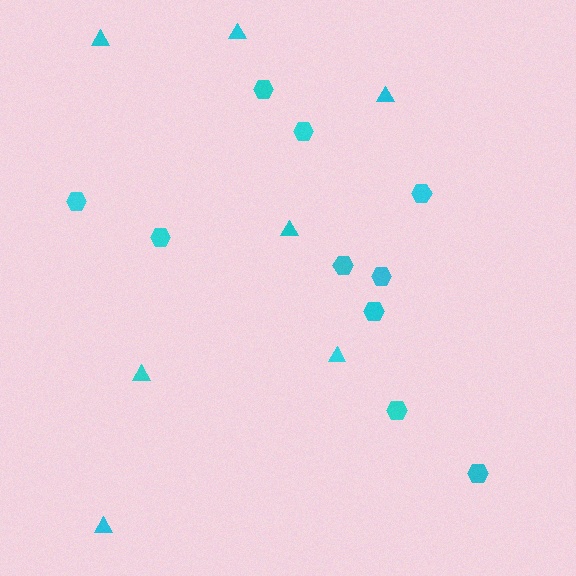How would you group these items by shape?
There are 2 groups: one group of triangles (7) and one group of hexagons (10).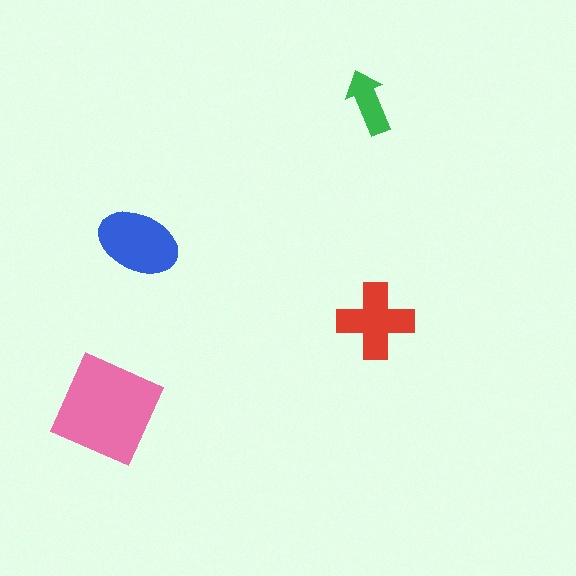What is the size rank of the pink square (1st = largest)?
1st.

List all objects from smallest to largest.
The green arrow, the red cross, the blue ellipse, the pink square.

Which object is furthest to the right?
The red cross is rightmost.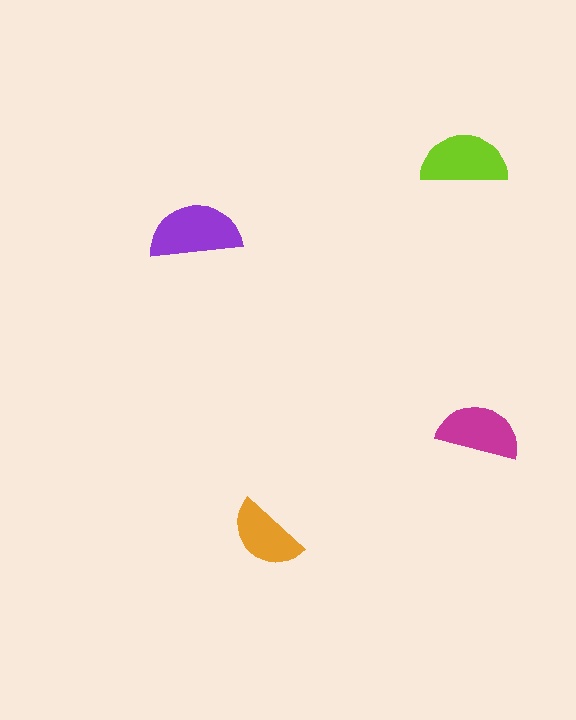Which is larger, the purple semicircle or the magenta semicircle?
The purple one.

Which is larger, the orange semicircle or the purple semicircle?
The purple one.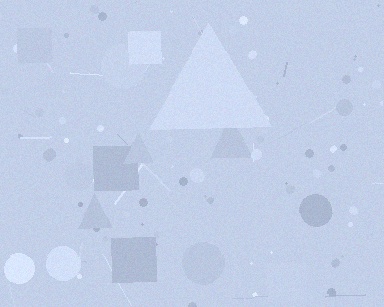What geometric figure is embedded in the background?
A triangle is embedded in the background.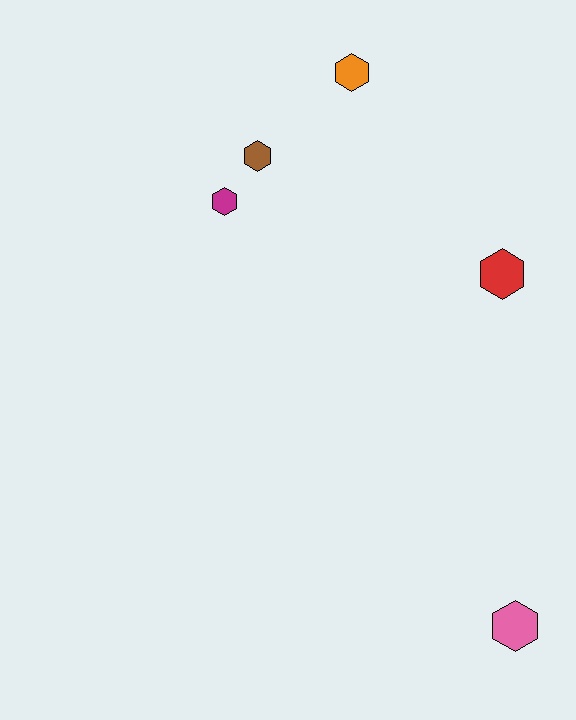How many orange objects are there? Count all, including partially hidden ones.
There is 1 orange object.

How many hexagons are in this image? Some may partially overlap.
There are 5 hexagons.